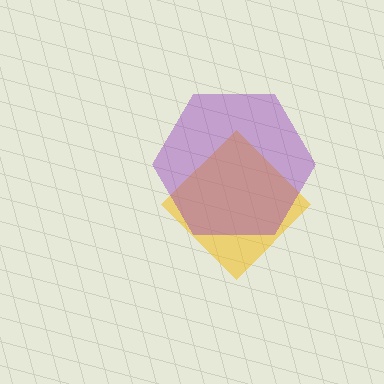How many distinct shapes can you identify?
There are 2 distinct shapes: a yellow diamond, a purple hexagon.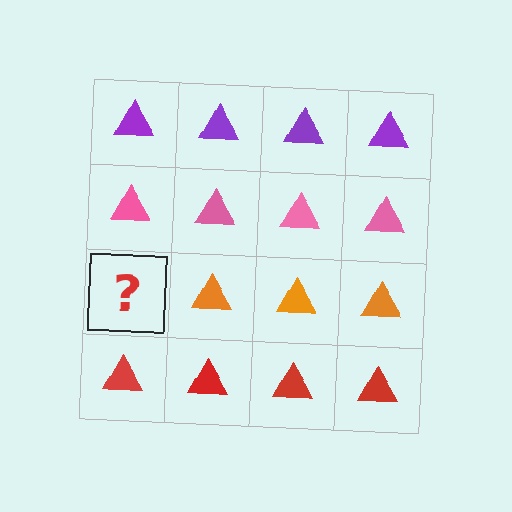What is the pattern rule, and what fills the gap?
The rule is that each row has a consistent color. The gap should be filled with an orange triangle.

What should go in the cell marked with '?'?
The missing cell should contain an orange triangle.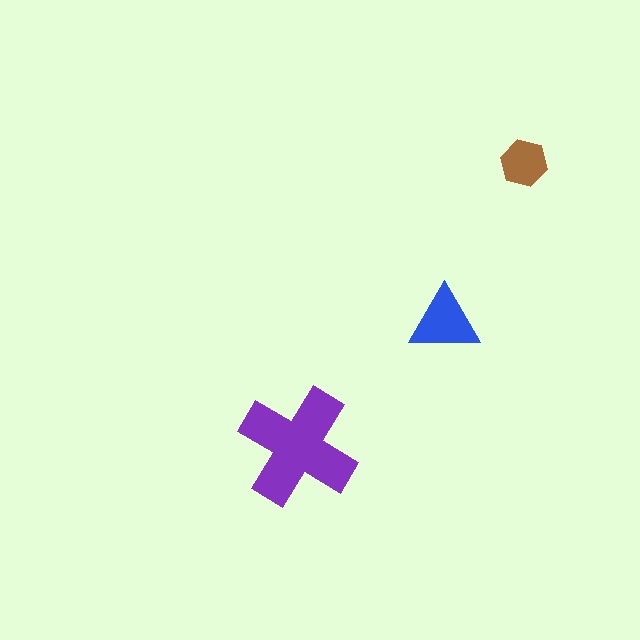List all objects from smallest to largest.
The brown hexagon, the blue triangle, the purple cross.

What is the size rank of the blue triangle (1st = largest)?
2nd.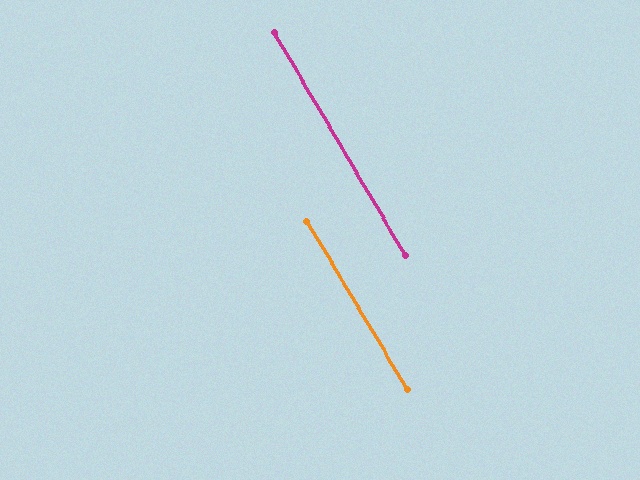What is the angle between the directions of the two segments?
Approximately 0 degrees.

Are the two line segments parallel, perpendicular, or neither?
Parallel — their directions differ by only 0.3°.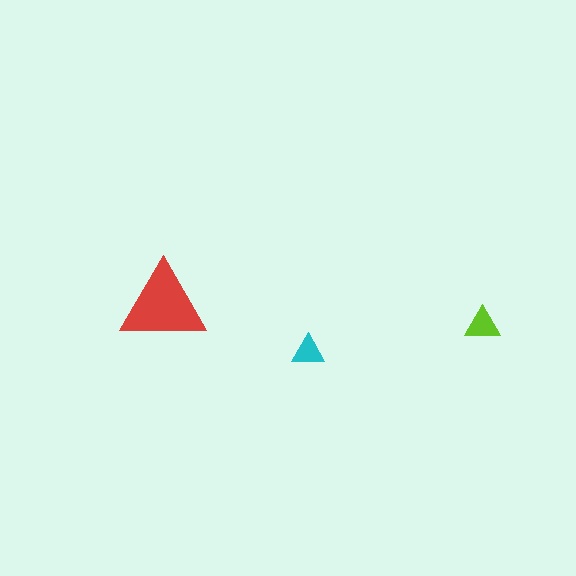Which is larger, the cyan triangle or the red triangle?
The red one.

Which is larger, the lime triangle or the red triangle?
The red one.